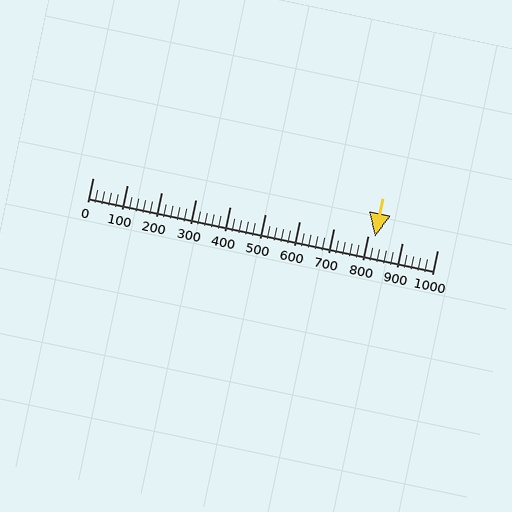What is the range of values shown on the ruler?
The ruler shows values from 0 to 1000.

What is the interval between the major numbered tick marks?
The major tick marks are spaced 100 units apart.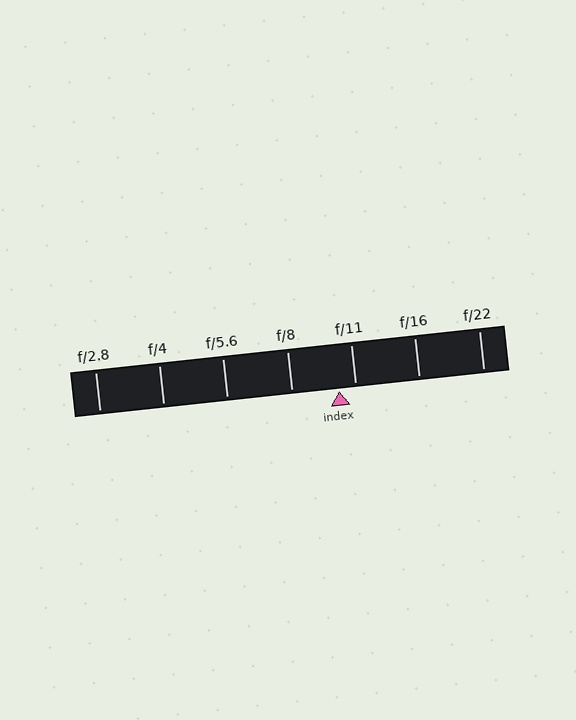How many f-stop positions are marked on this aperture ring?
There are 7 f-stop positions marked.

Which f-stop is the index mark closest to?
The index mark is closest to f/11.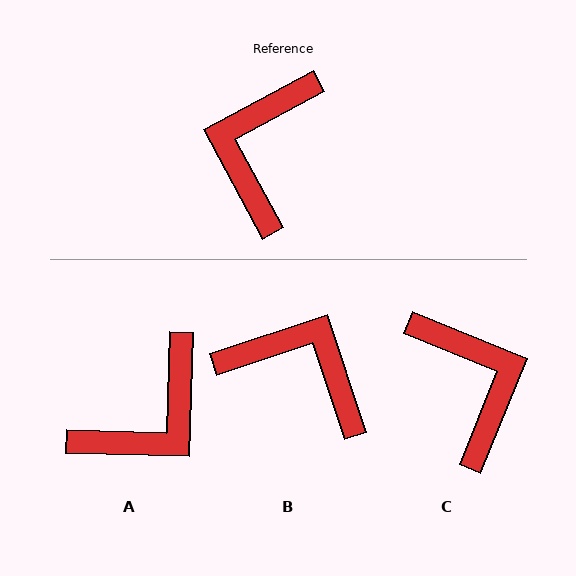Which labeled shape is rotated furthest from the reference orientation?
A, about 150 degrees away.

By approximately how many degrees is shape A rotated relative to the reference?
Approximately 150 degrees counter-clockwise.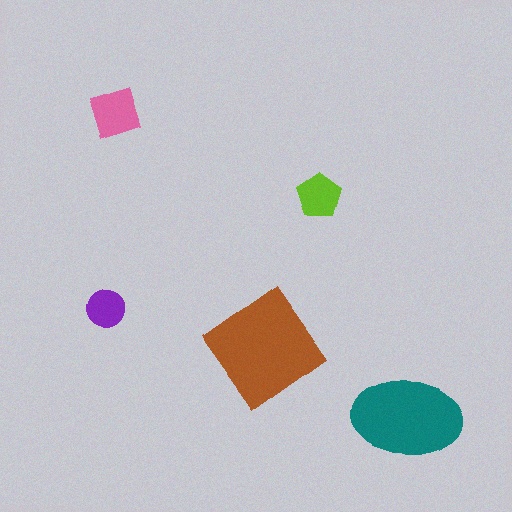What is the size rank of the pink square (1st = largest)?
3rd.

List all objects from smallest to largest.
The purple circle, the lime pentagon, the pink square, the teal ellipse, the brown diamond.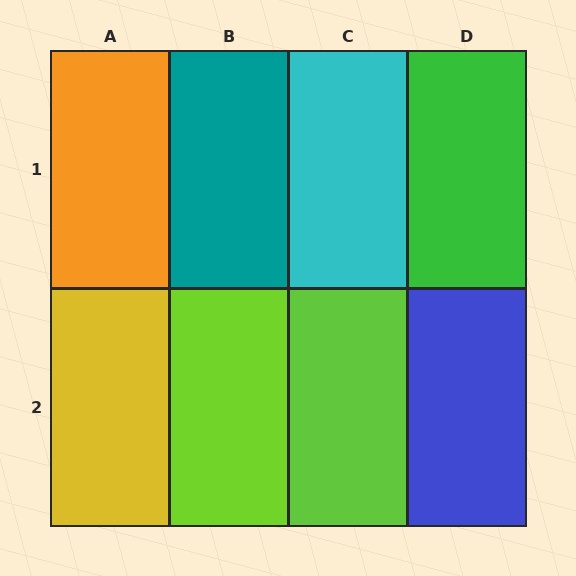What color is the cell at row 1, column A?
Orange.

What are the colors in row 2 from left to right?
Yellow, lime, lime, blue.